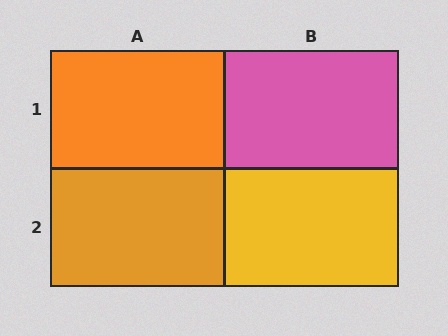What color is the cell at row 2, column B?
Yellow.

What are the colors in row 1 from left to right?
Orange, pink.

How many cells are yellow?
1 cell is yellow.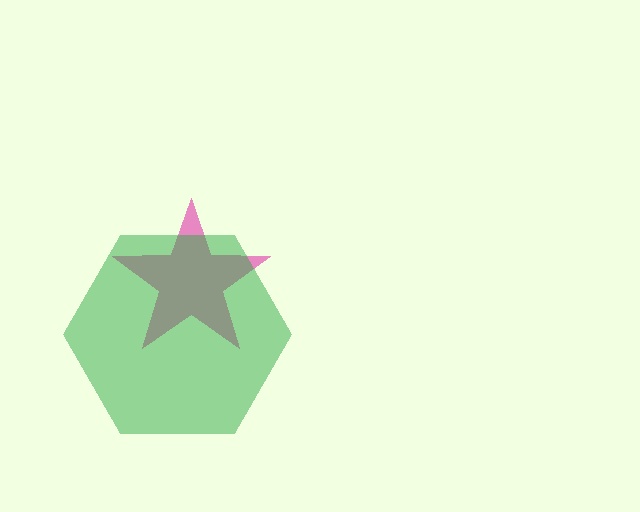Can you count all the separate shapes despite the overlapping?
Yes, there are 2 separate shapes.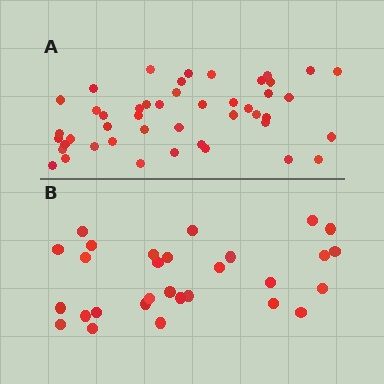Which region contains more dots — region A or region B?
Region A (the top region) has more dots.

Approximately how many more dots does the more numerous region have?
Region A has approximately 15 more dots than region B.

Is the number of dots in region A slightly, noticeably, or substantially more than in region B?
Region A has substantially more. The ratio is roughly 1.6 to 1.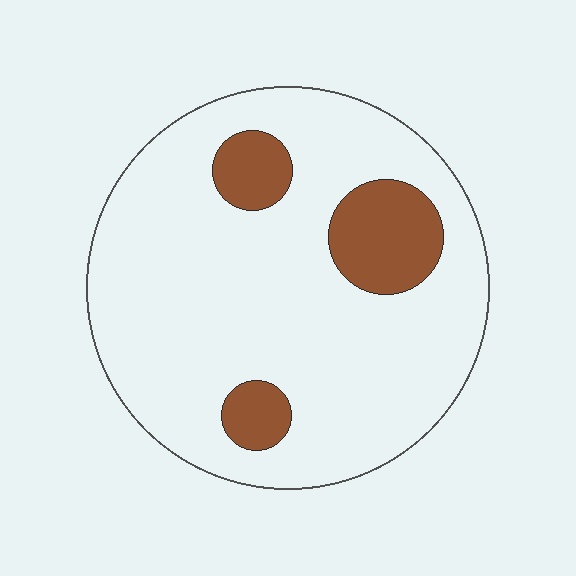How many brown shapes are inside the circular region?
3.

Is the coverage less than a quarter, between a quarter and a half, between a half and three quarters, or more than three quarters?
Less than a quarter.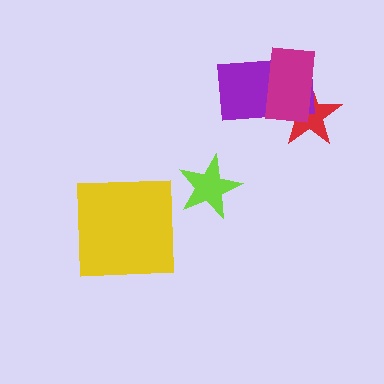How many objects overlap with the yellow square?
0 objects overlap with the yellow square.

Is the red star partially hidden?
Yes, it is partially covered by another shape.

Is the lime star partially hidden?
No, no other shape covers it.